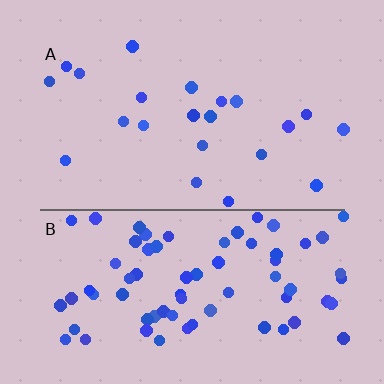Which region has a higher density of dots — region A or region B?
B (the bottom).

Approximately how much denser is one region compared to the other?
Approximately 3.3× — region B over region A.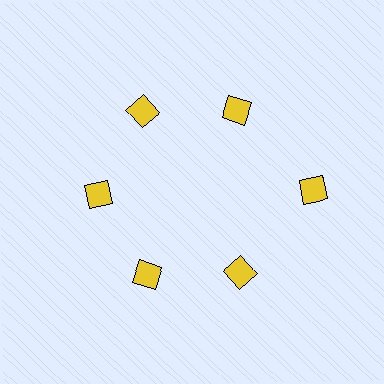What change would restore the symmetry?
The symmetry would be restored by moving it inward, back onto the ring so that all 6 diamonds sit at equal angles and equal distance from the center.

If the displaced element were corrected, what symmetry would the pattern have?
It would have 6-fold rotational symmetry — the pattern would map onto itself every 60 degrees.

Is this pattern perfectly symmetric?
No. The 6 yellow diamonds are arranged in a ring, but one element near the 3 o'clock position is pushed outward from the center, breaking the 6-fold rotational symmetry.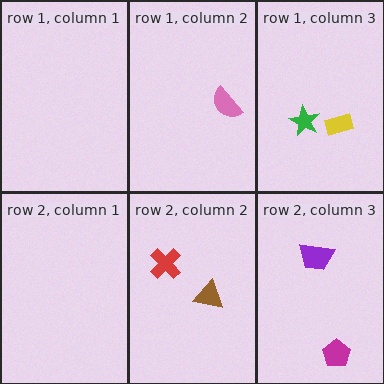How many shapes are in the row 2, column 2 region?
2.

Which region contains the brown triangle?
The row 2, column 2 region.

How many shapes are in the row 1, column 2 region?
1.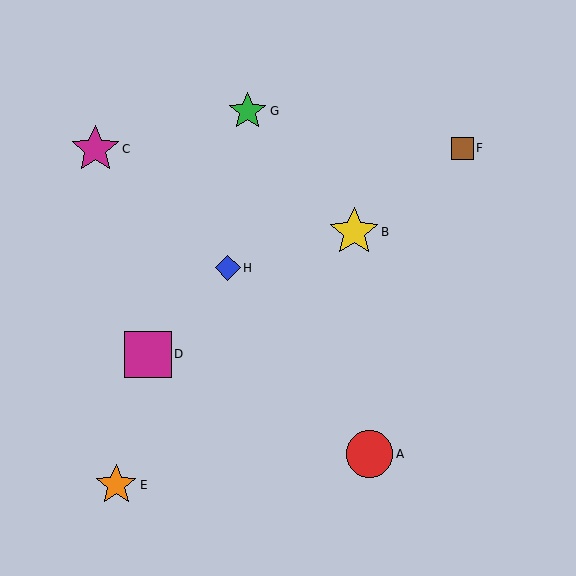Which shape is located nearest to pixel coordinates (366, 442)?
The red circle (labeled A) at (370, 454) is nearest to that location.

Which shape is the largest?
The yellow star (labeled B) is the largest.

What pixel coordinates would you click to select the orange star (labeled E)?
Click at (116, 485) to select the orange star E.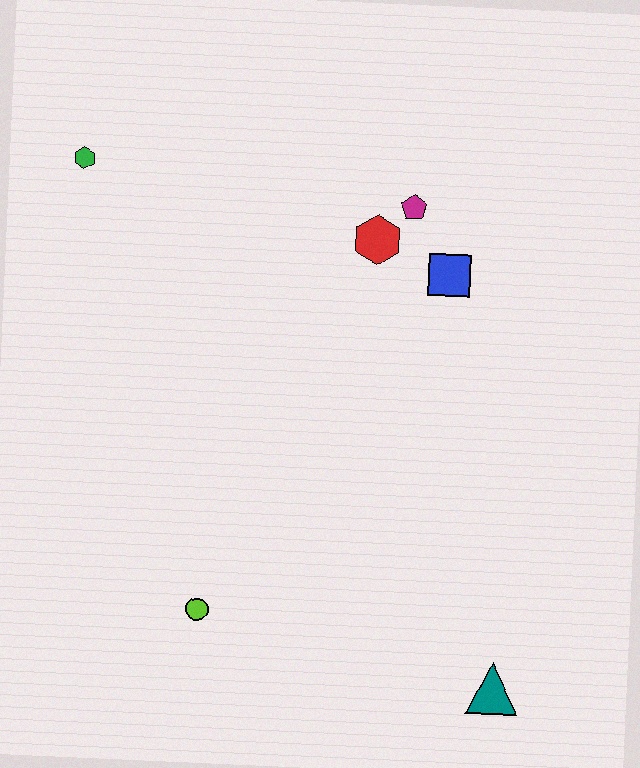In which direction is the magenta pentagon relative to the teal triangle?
The magenta pentagon is above the teal triangle.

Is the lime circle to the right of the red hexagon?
No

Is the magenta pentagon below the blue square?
No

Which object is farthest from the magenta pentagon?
The teal triangle is farthest from the magenta pentagon.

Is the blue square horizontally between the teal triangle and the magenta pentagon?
Yes